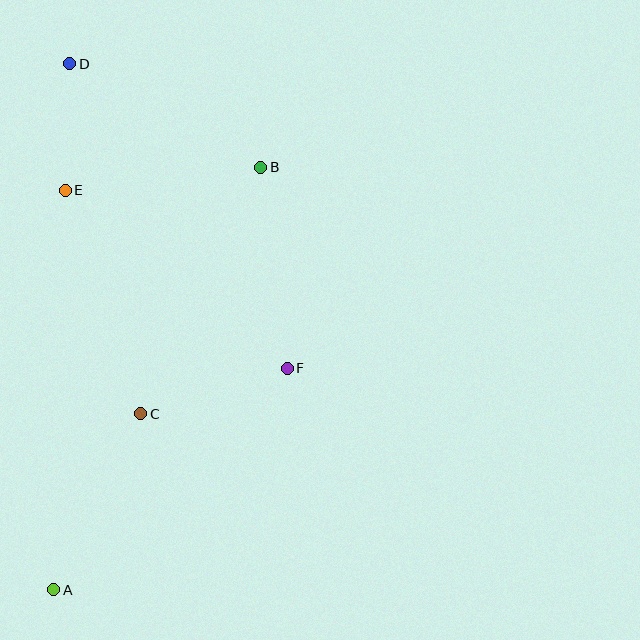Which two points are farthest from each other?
Points A and D are farthest from each other.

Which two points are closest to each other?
Points D and E are closest to each other.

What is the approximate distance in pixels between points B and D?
The distance between B and D is approximately 217 pixels.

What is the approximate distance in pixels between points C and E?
The distance between C and E is approximately 236 pixels.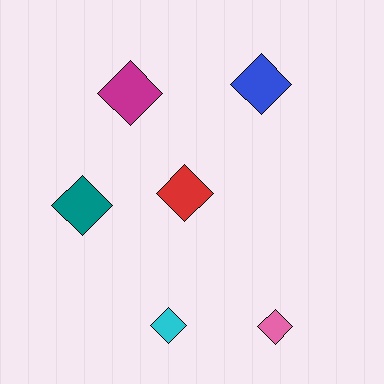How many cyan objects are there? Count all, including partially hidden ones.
There is 1 cyan object.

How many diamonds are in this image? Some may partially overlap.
There are 6 diamonds.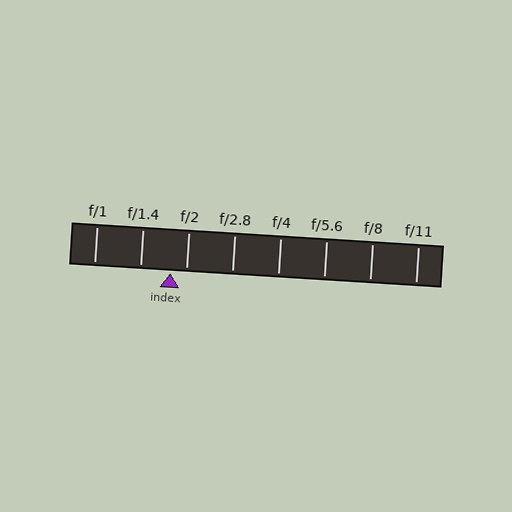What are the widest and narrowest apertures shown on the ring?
The widest aperture shown is f/1 and the narrowest is f/11.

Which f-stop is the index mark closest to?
The index mark is closest to f/2.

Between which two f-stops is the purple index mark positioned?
The index mark is between f/1.4 and f/2.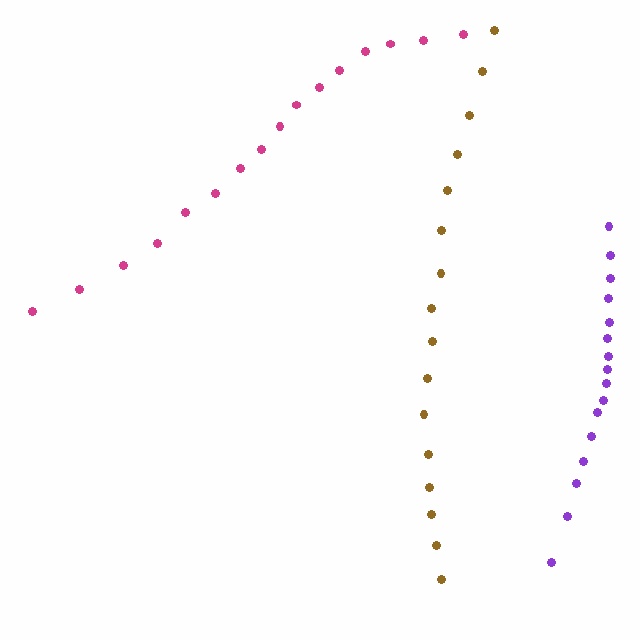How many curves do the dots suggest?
There are 3 distinct paths.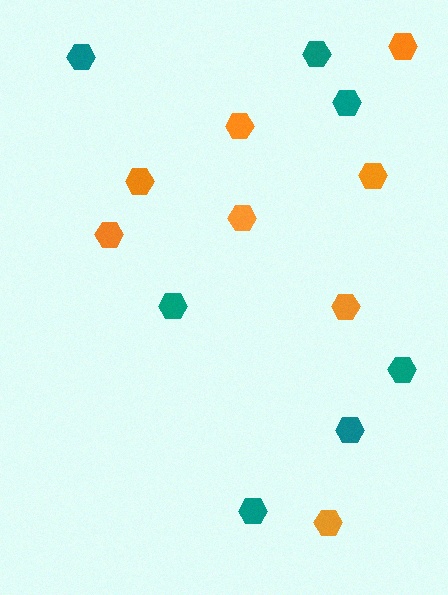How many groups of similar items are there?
There are 2 groups: one group of orange hexagons (8) and one group of teal hexagons (7).